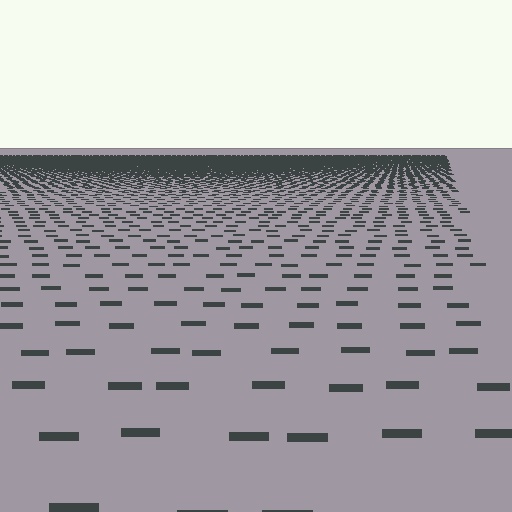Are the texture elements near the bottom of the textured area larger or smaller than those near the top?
Larger. Near the bottom, elements are closer to the viewer and appear at a bigger on-screen size.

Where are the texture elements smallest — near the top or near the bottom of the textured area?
Near the top.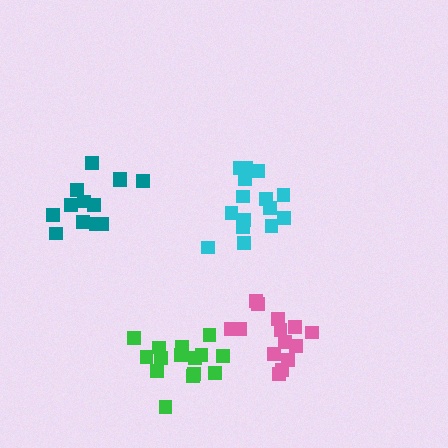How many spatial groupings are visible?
There are 4 spatial groupings.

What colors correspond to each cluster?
The clusters are colored: cyan, teal, green, pink.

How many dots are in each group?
Group 1: 15 dots, Group 2: 13 dots, Group 3: 15 dots, Group 4: 14 dots (57 total).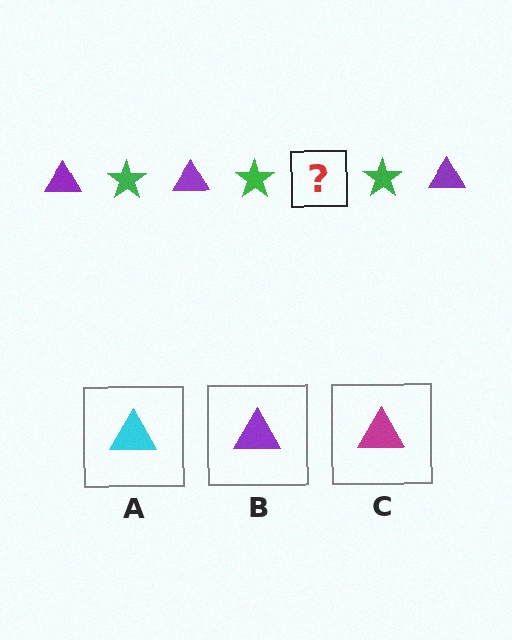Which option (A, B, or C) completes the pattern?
B.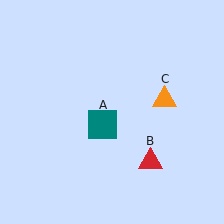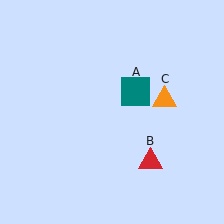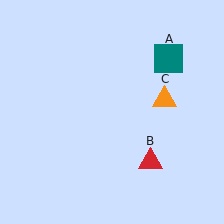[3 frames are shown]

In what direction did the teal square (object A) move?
The teal square (object A) moved up and to the right.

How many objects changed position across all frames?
1 object changed position: teal square (object A).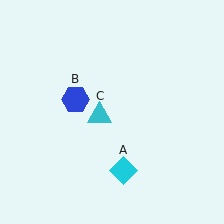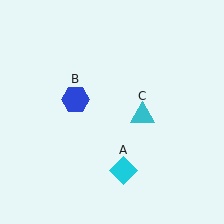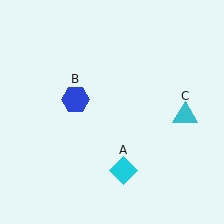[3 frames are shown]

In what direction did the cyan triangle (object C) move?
The cyan triangle (object C) moved right.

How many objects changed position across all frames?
1 object changed position: cyan triangle (object C).